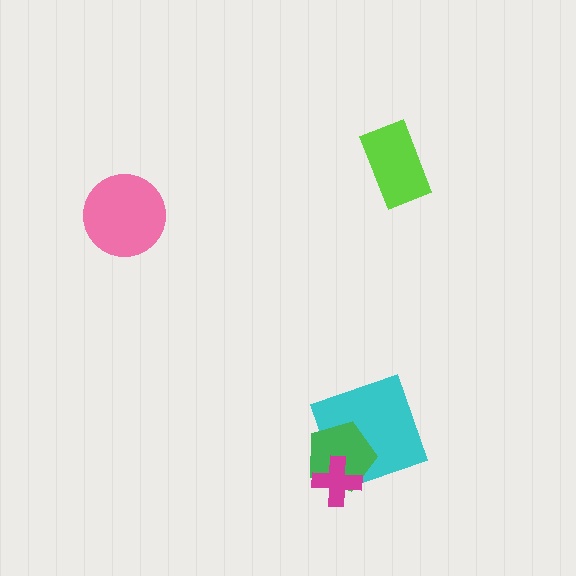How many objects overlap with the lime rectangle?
0 objects overlap with the lime rectangle.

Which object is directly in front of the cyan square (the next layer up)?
The green pentagon is directly in front of the cyan square.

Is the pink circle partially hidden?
No, no other shape covers it.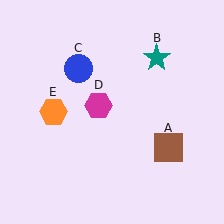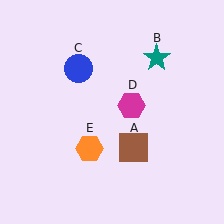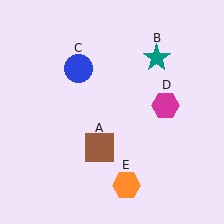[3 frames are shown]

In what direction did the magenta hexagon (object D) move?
The magenta hexagon (object D) moved right.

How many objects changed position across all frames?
3 objects changed position: brown square (object A), magenta hexagon (object D), orange hexagon (object E).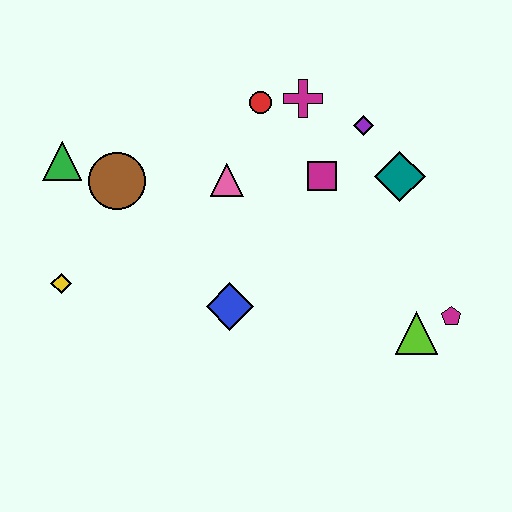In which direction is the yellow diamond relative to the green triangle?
The yellow diamond is below the green triangle.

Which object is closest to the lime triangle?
The magenta pentagon is closest to the lime triangle.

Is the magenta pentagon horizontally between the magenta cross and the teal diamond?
No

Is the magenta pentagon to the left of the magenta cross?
No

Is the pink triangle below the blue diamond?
No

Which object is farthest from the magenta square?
The yellow diamond is farthest from the magenta square.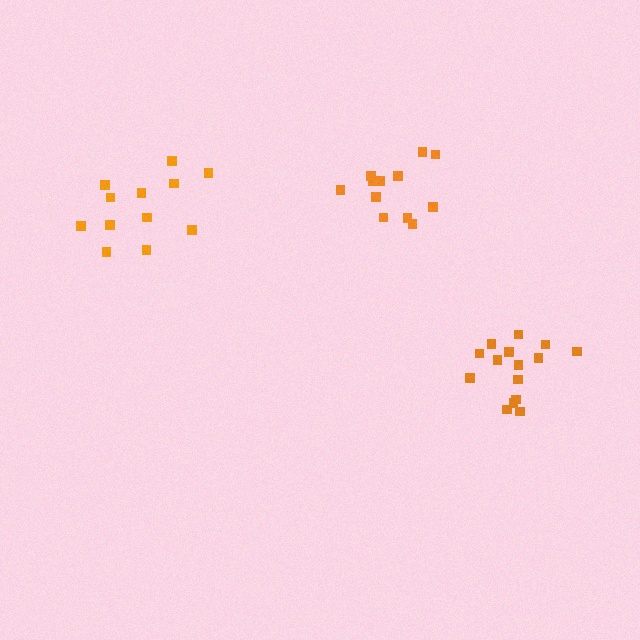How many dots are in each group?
Group 1: 12 dots, Group 2: 12 dots, Group 3: 15 dots (39 total).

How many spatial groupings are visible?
There are 3 spatial groupings.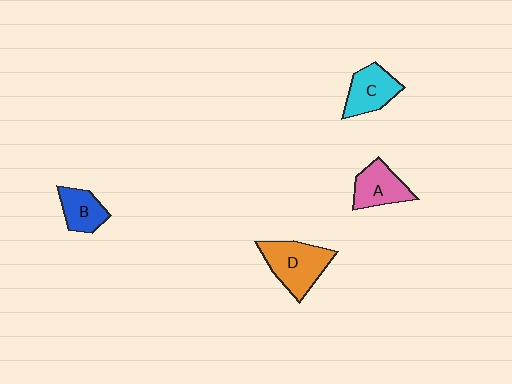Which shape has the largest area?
Shape D (orange).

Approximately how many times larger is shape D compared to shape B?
Approximately 1.6 times.